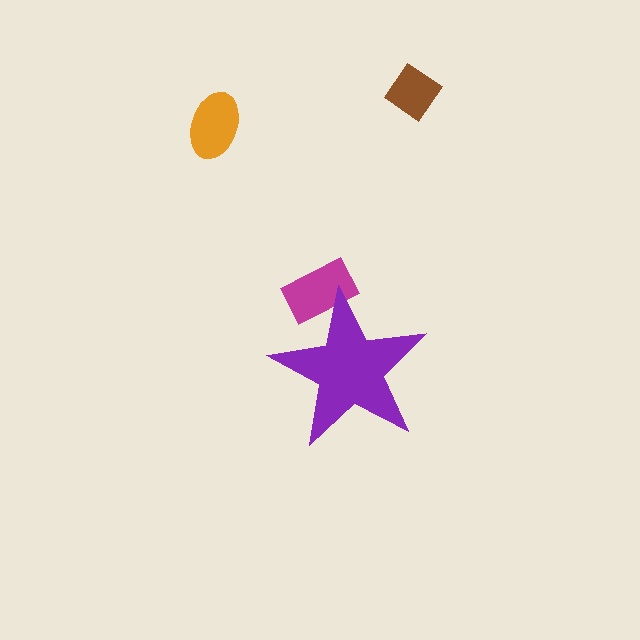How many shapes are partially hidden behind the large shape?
1 shape is partially hidden.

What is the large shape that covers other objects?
A purple star.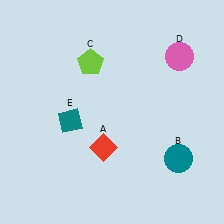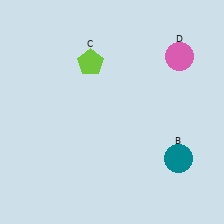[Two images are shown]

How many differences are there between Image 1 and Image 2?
There are 2 differences between the two images.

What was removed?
The teal diamond (E), the red diamond (A) were removed in Image 2.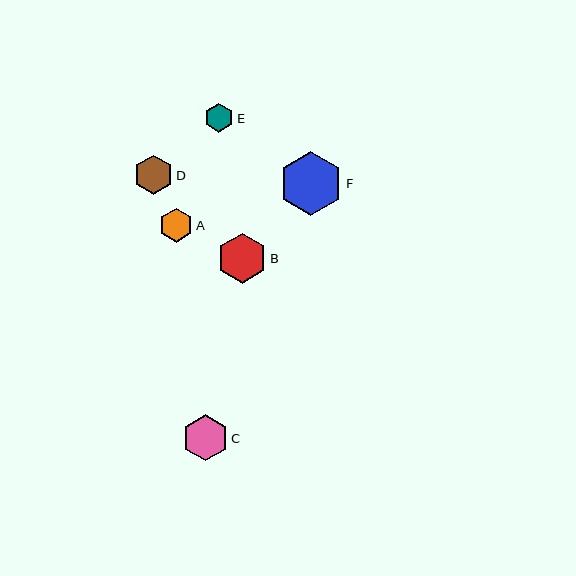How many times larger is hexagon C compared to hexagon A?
Hexagon C is approximately 1.3 times the size of hexagon A.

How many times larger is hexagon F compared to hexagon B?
Hexagon F is approximately 1.3 times the size of hexagon B.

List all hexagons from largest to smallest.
From largest to smallest: F, B, C, D, A, E.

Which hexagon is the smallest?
Hexagon E is the smallest with a size of approximately 29 pixels.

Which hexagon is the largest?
Hexagon F is the largest with a size of approximately 64 pixels.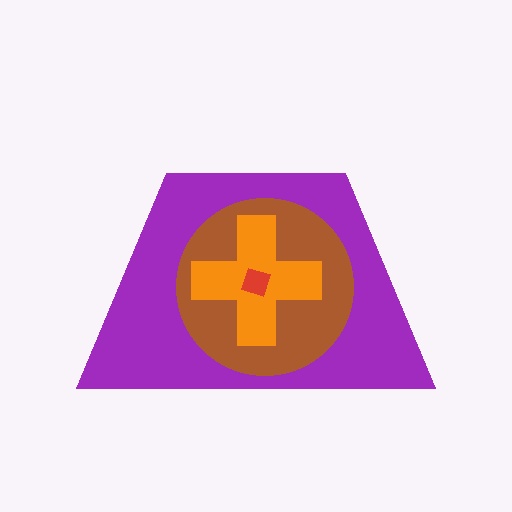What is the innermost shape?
The red diamond.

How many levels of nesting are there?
4.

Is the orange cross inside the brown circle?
Yes.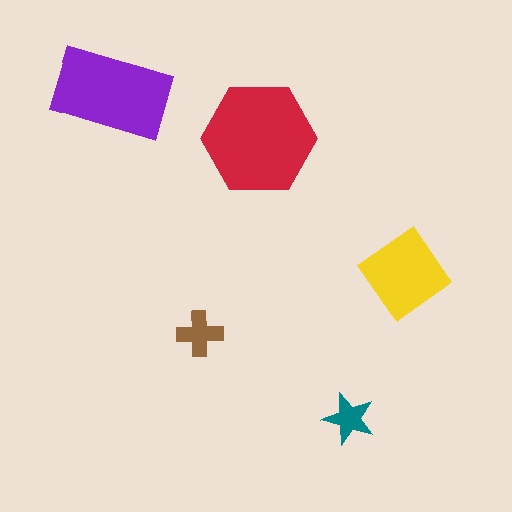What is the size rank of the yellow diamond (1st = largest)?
3rd.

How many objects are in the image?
There are 5 objects in the image.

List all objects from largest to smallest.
The red hexagon, the purple rectangle, the yellow diamond, the brown cross, the teal star.